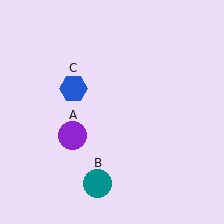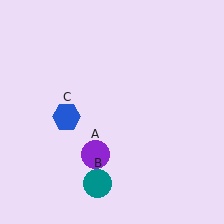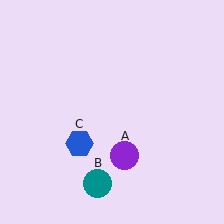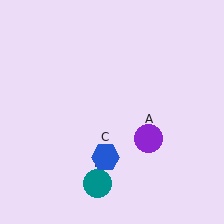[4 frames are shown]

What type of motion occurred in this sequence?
The purple circle (object A), blue hexagon (object C) rotated counterclockwise around the center of the scene.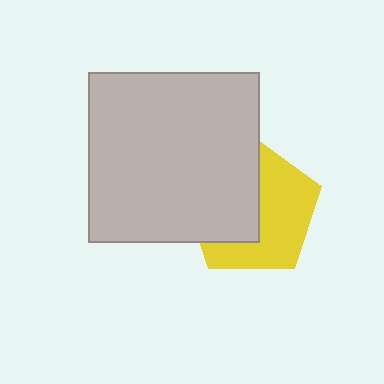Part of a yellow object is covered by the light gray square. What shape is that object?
It is a pentagon.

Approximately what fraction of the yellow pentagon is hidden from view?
Roughly 47% of the yellow pentagon is hidden behind the light gray square.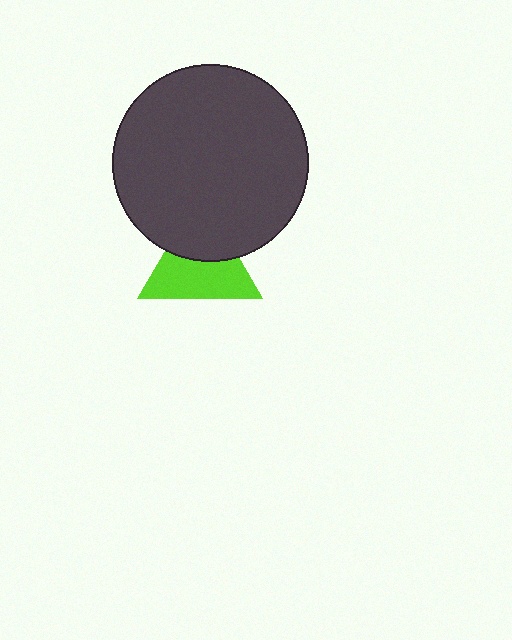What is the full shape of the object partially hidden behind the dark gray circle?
The partially hidden object is a lime triangle.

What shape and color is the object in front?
The object in front is a dark gray circle.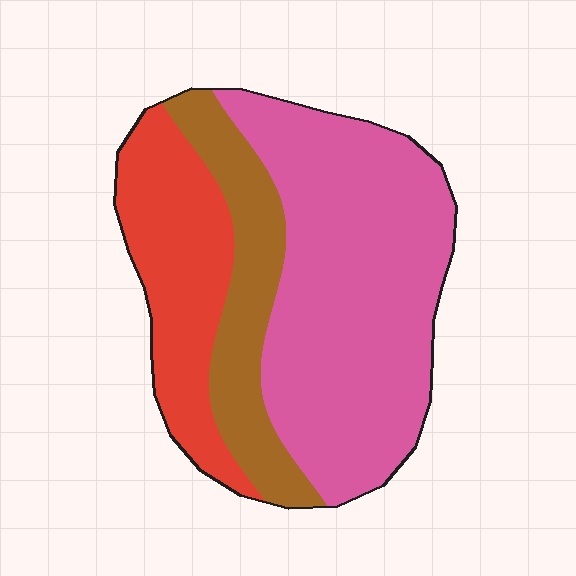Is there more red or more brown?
Red.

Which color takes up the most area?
Pink, at roughly 55%.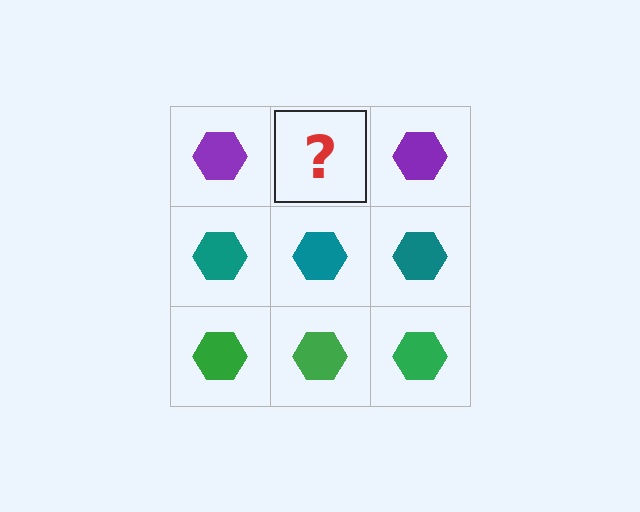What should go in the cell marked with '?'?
The missing cell should contain a purple hexagon.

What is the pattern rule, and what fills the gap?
The rule is that each row has a consistent color. The gap should be filled with a purple hexagon.